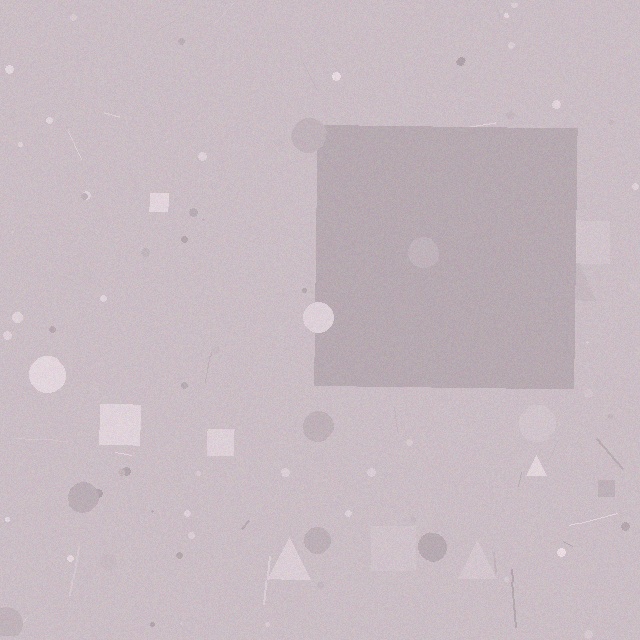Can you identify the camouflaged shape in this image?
The camouflaged shape is a square.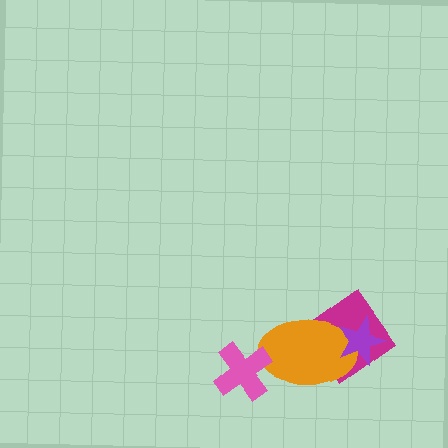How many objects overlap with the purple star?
2 objects overlap with the purple star.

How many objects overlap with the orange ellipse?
3 objects overlap with the orange ellipse.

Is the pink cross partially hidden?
No, no other shape covers it.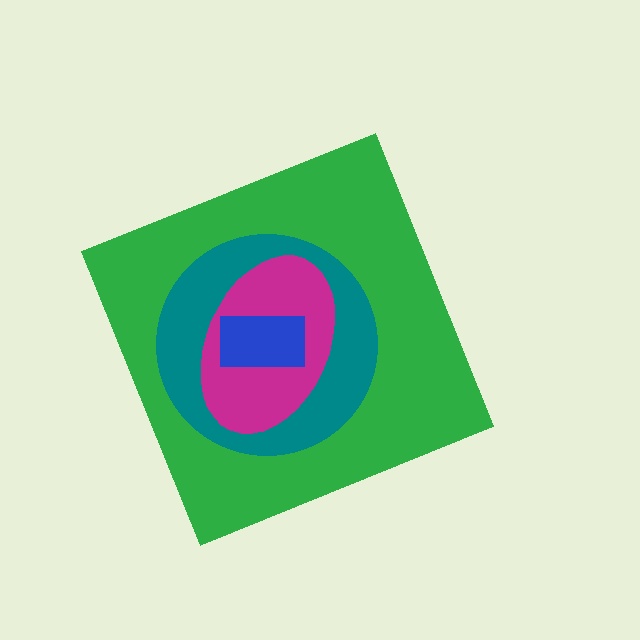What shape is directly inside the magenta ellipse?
The blue rectangle.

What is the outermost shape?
The green diamond.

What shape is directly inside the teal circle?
The magenta ellipse.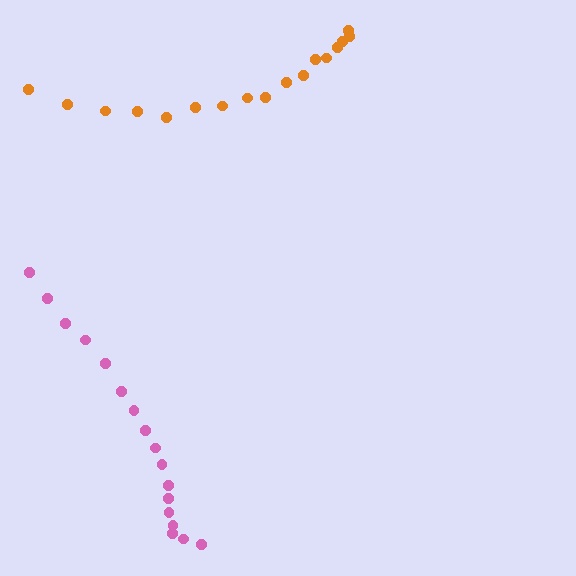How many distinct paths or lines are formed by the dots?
There are 2 distinct paths.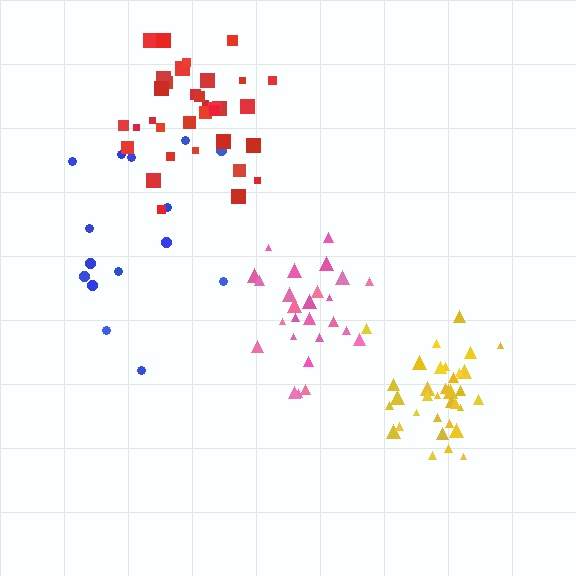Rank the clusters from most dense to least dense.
yellow, pink, red, blue.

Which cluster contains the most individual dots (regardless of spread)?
Yellow (35).